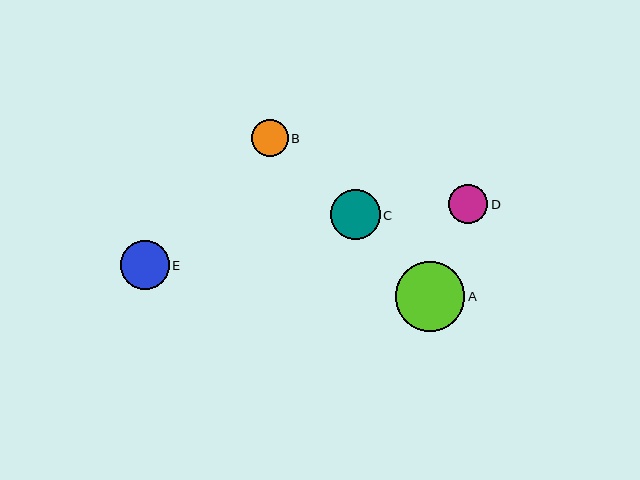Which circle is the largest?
Circle A is the largest with a size of approximately 70 pixels.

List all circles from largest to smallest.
From largest to smallest: A, C, E, D, B.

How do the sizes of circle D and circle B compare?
Circle D and circle B are approximately the same size.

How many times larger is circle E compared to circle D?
Circle E is approximately 1.2 times the size of circle D.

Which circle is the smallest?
Circle B is the smallest with a size of approximately 37 pixels.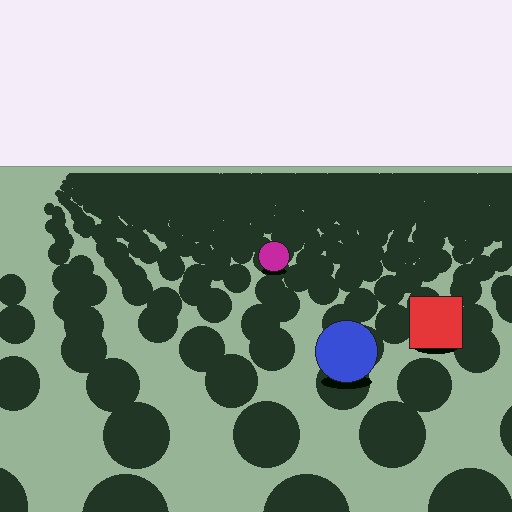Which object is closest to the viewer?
The blue circle is closest. The texture marks near it are larger and more spread out.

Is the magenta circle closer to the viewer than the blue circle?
No. The blue circle is closer — you can tell from the texture gradient: the ground texture is coarser near it.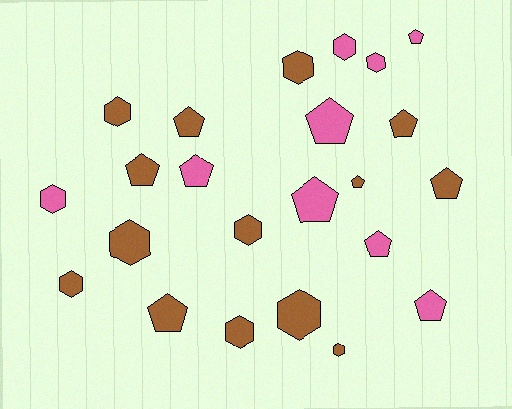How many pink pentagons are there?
There are 6 pink pentagons.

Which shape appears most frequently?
Pentagon, with 12 objects.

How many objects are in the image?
There are 23 objects.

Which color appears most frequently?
Brown, with 14 objects.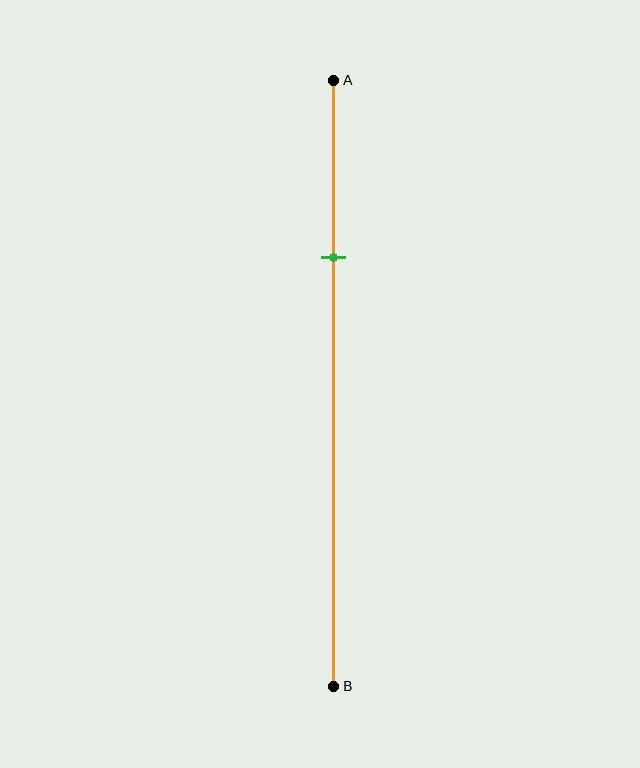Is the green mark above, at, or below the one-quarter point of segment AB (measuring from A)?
The green mark is below the one-quarter point of segment AB.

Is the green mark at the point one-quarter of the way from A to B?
No, the mark is at about 30% from A, not at the 25% one-quarter point.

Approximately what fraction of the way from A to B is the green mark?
The green mark is approximately 30% of the way from A to B.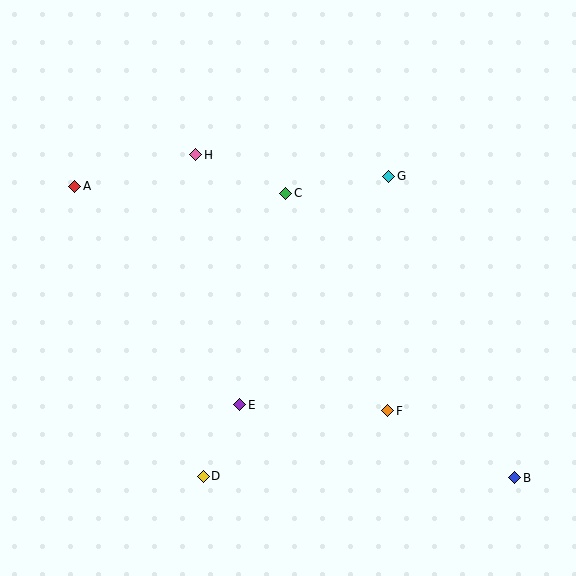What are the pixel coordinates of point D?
Point D is at (203, 476).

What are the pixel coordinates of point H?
Point H is at (196, 155).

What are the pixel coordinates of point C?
Point C is at (286, 193).